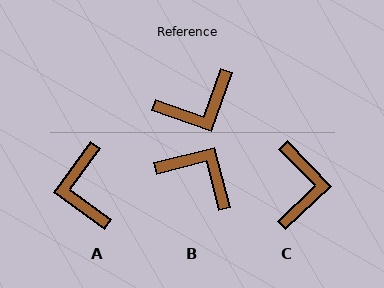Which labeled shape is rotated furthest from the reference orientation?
B, about 124 degrees away.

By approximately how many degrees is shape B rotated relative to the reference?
Approximately 124 degrees counter-clockwise.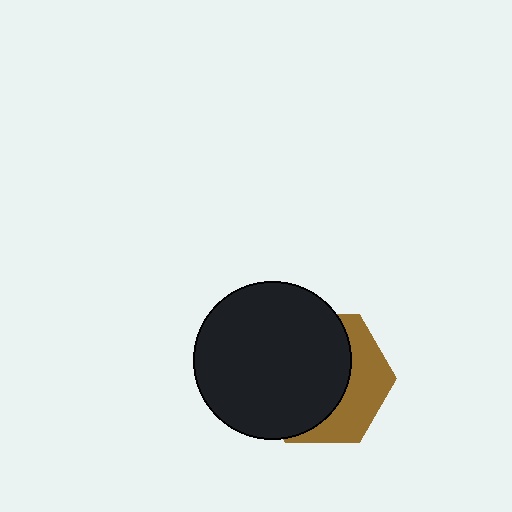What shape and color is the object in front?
The object in front is a black circle.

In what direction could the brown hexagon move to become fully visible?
The brown hexagon could move right. That would shift it out from behind the black circle entirely.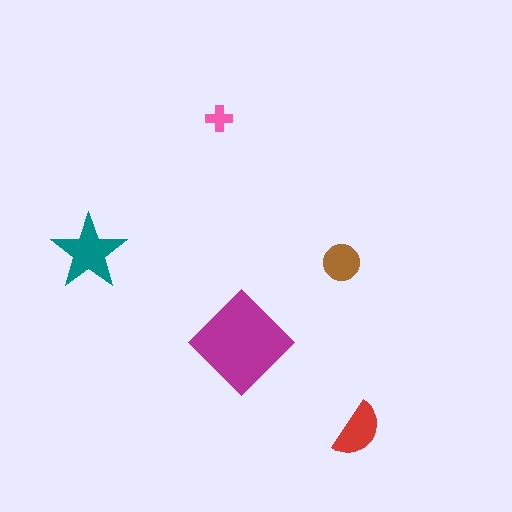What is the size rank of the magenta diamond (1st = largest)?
1st.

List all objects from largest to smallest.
The magenta diamond, the teal star, the red semicircle, the brown circle, the pink cross.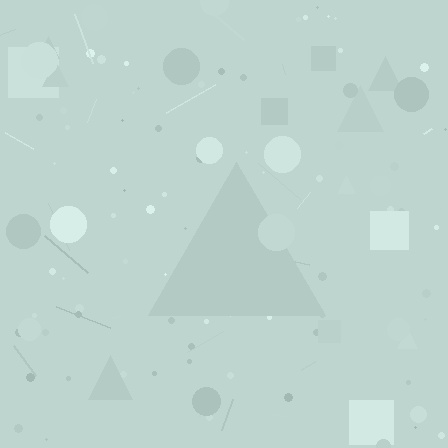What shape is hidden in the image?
A triangle is hidden in the image.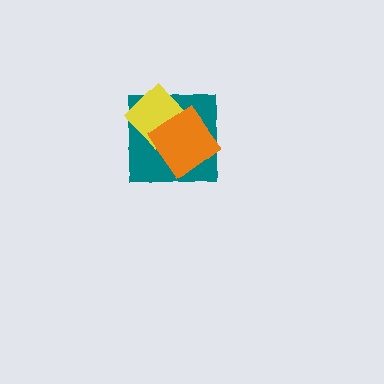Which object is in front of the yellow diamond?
The orange diamond is in front of the yellow diamond.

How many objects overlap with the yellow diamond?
2 objects overlap with the yellow diamond.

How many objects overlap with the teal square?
2 objects overlap with the teal square.